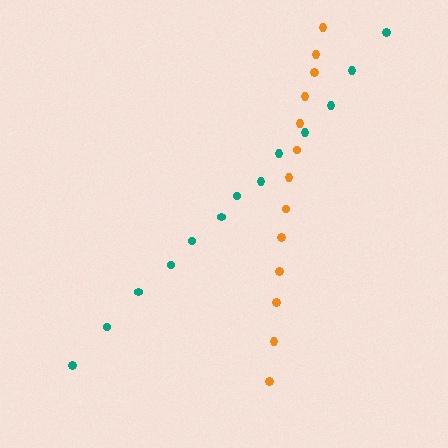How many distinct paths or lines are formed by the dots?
There are 2 distinct paths.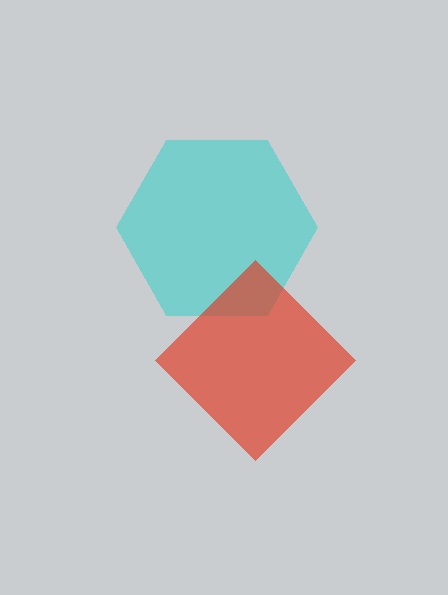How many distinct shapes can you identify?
There are 2 distinct shapes: a cyan hexagon, a red diamond.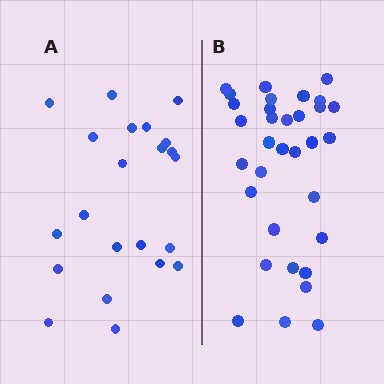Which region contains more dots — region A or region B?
Region B (the right region) has more dots.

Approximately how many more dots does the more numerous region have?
Region B has roughly 12 or so more dots than region A.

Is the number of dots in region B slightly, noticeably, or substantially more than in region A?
Region B has substantially more. The ratio is roughly 1.5 to 1.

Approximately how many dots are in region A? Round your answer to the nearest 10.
About 20 dots. (The exact count is 22, which rounds to 20.)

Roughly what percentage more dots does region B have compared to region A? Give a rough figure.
About 50% more.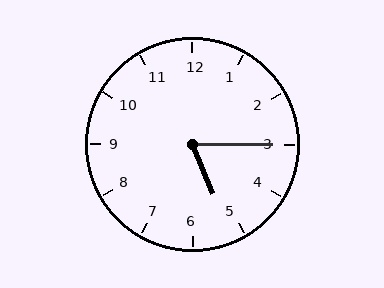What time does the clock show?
5:15.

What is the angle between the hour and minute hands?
Approximately 68 degrees.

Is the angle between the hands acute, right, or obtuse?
It is acute.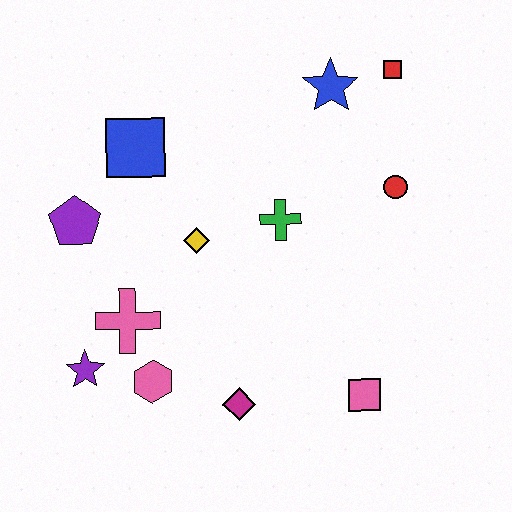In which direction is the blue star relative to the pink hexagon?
The blue star is above the pink hexagon.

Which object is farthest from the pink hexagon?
The red square is farthest from the pink hexagon.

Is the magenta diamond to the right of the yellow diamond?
Yes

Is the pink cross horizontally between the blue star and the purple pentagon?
Yes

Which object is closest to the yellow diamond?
The green cross is closest to the yellow diamond.